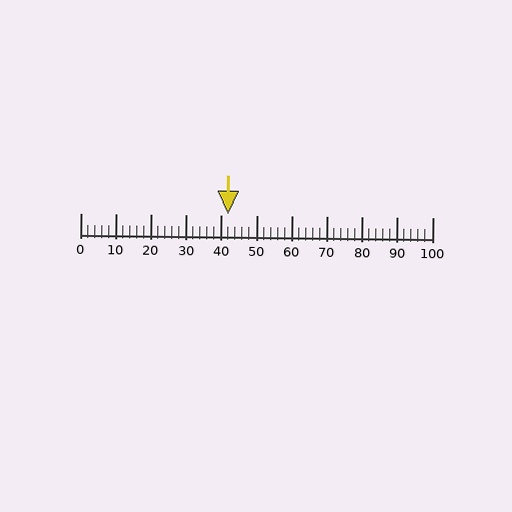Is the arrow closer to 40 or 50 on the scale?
The arrow is closer to 40.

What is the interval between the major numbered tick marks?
The major tick marks are spaced 10 units apart.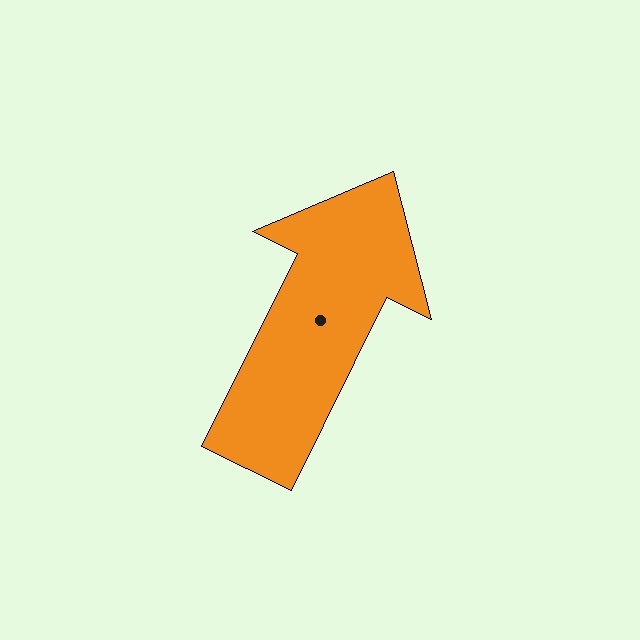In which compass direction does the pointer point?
Northeast.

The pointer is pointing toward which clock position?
Roughly 1 o'clock.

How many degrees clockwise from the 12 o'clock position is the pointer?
Approximately 26 degrees.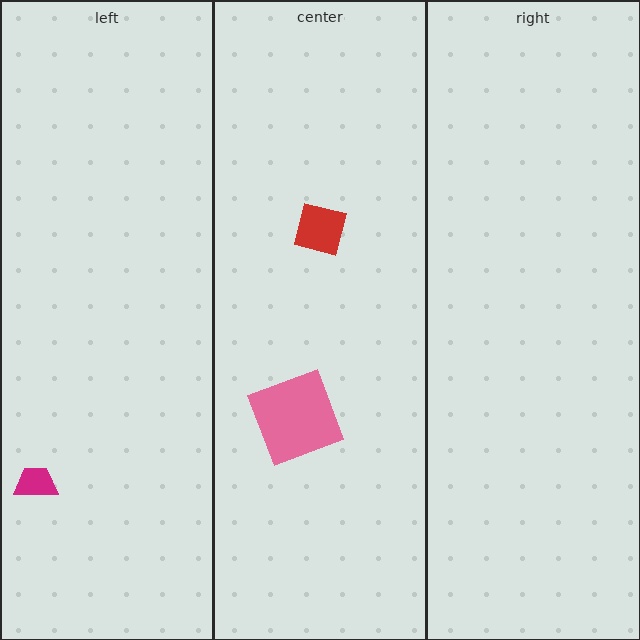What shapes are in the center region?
The red square, the pink square.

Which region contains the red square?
The center region.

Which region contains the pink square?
The center region.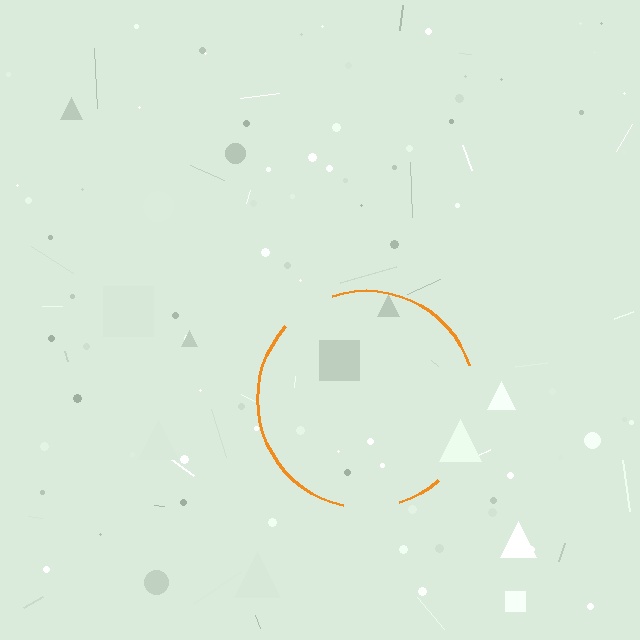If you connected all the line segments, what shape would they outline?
They would outline a circle.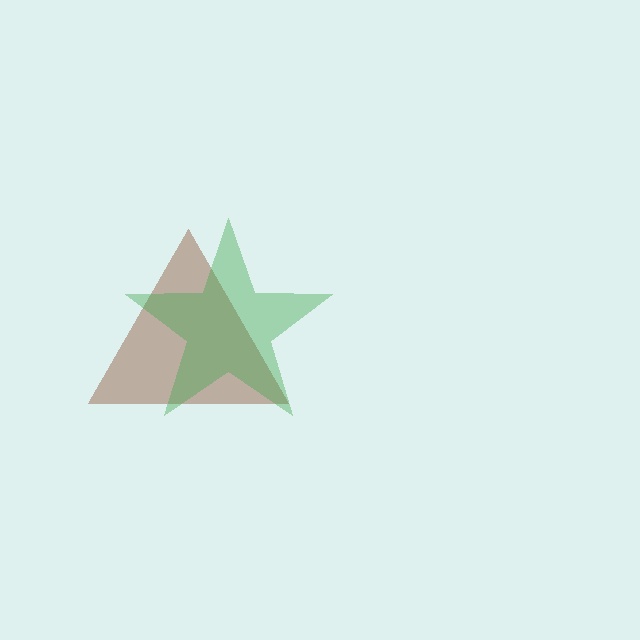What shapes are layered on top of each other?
The layered shapes are: a brown triangle, a green star.